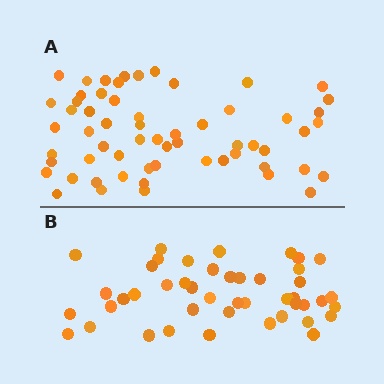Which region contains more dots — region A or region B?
Region A (the top region) has more dots.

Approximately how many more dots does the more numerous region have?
Region A has approximately 15 more dots than region B.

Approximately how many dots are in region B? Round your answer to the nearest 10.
About 40 dots. (The exact count is 45, which rounds to 40.)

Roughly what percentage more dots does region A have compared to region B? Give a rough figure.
About 35% more.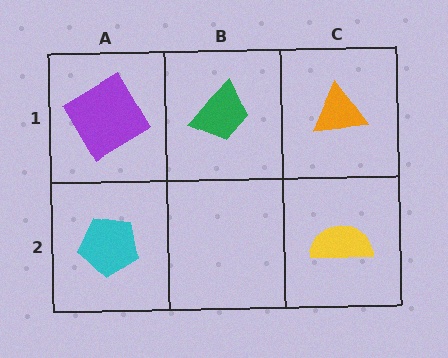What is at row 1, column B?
A green trapezoid.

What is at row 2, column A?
A cyan pentagon.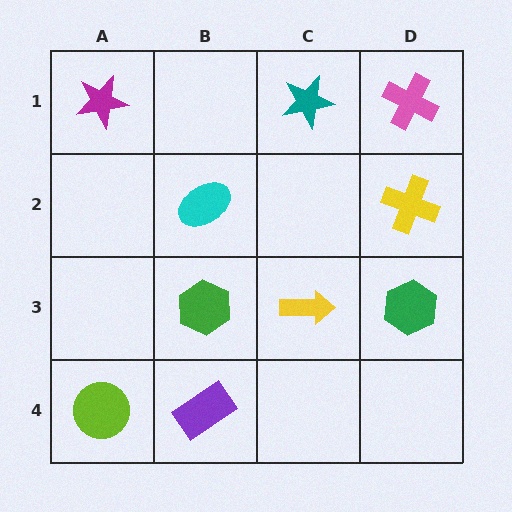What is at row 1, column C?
A teal star.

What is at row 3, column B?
A green hexagon.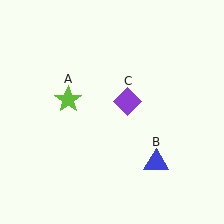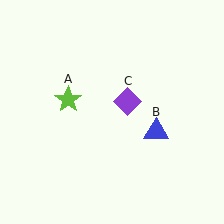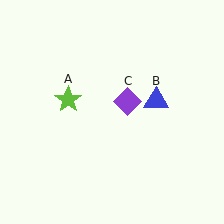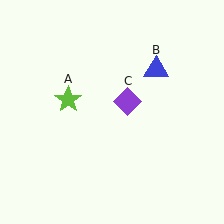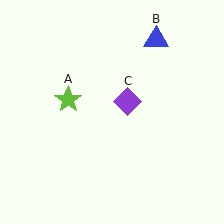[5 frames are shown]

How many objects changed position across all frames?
1 object changed position: blue triangle (object B).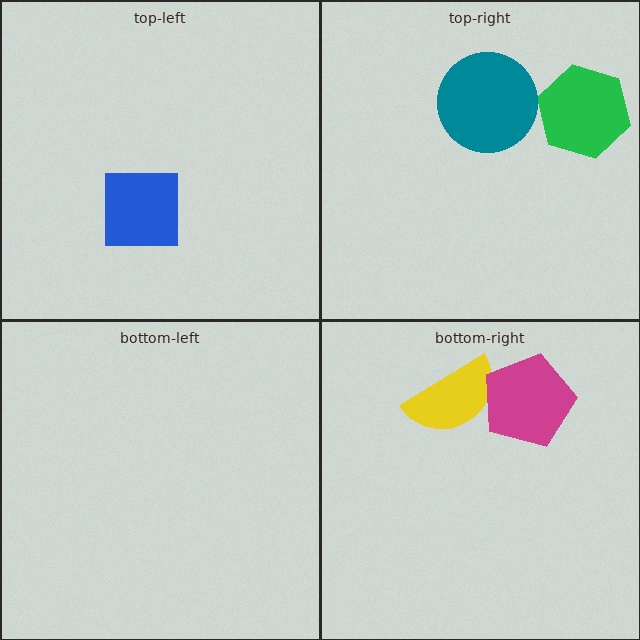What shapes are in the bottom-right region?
The yellow semicircle, the magenta pentagon.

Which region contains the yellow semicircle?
The bottom-right region.